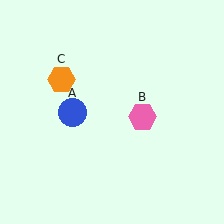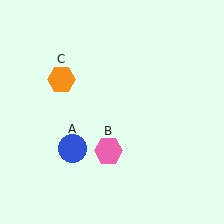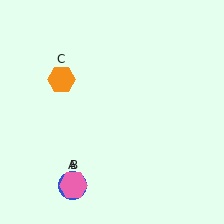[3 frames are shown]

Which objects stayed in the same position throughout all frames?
Orange hexagon (object C) remained stationary.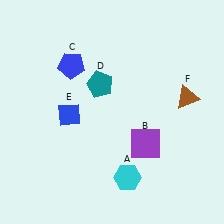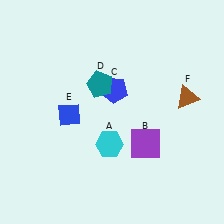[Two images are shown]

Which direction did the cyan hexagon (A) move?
The cyan hexagon (A) moved up.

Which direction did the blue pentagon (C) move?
The blue pentagon (C) moved right.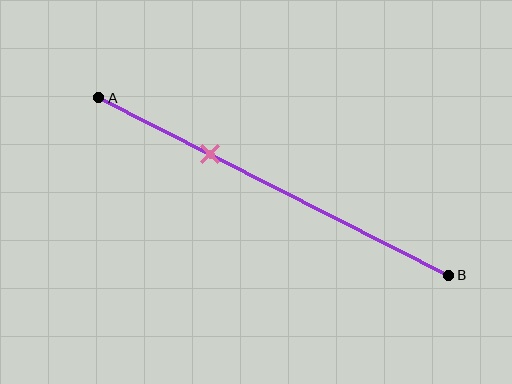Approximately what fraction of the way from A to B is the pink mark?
The pink mark is approximately 30% of the way from A to B.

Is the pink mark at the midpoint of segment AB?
No, the mark is at about 30% from A, not at the 50% midpoint.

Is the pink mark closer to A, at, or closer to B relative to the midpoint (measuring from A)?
The pink mark is closer to point A than the midpoint of segment AB.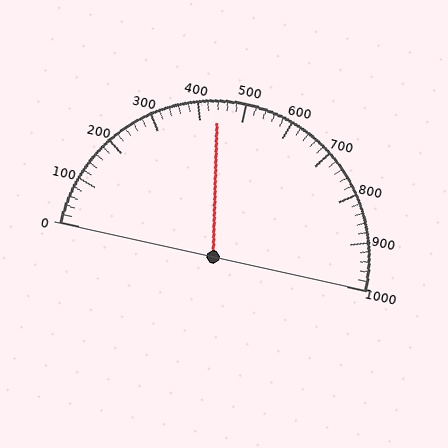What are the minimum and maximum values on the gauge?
The gauge ranges from 0 to 1000.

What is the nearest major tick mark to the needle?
The nearest major tick mark is 400.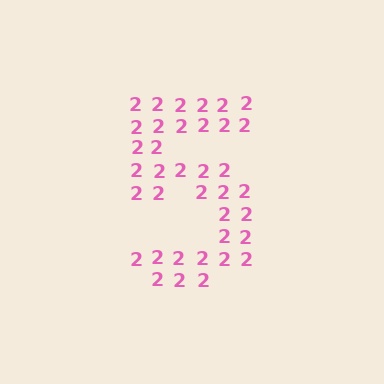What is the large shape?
The large shape is the digit 5.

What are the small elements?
The small elements are digit 2's.